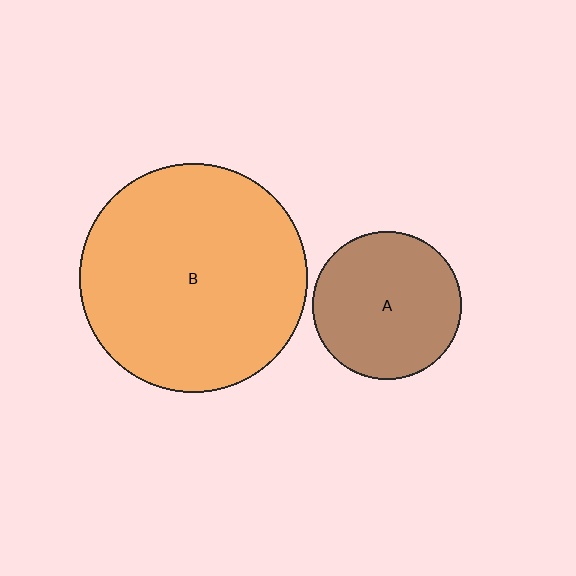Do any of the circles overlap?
No, none of the circles overlap.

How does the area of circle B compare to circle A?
Approximately 2.4 times.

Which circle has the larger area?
Circle B (orange).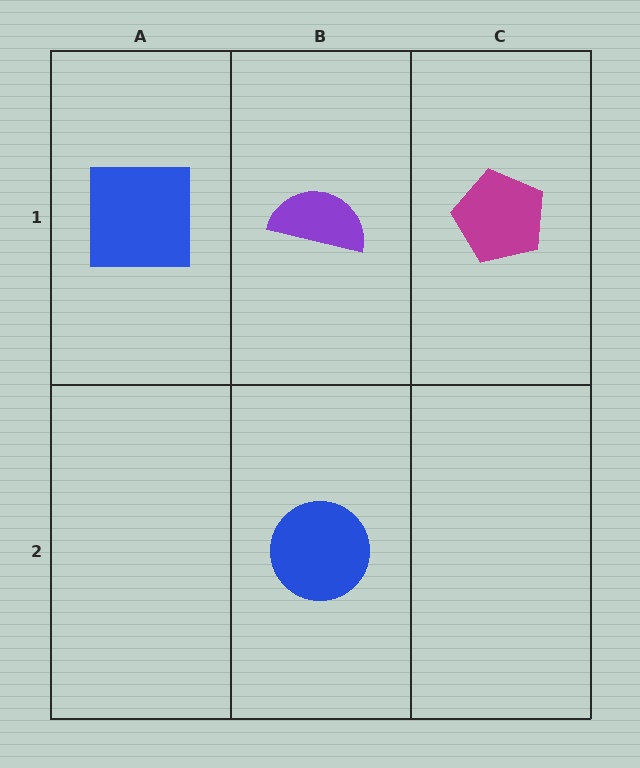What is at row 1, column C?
A magenta pentagon.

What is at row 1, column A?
A blue square.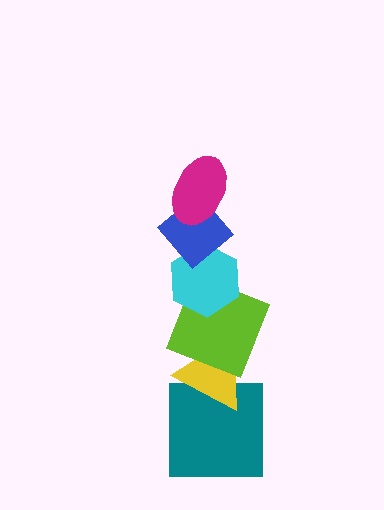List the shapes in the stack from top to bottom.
From top to bottom: the magenta ellipse, the blue diamond, the cyan hexagon, the lime square, the yellow triangle, the teal square.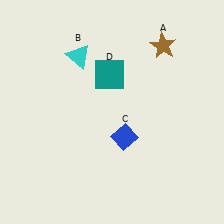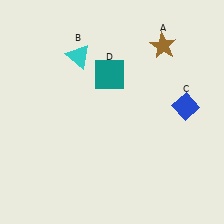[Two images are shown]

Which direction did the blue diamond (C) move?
The blue diamond (C) moved right.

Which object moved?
The blue diamond (C) moved right.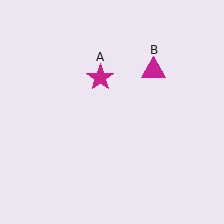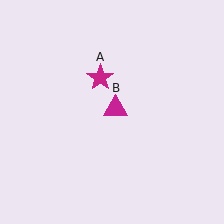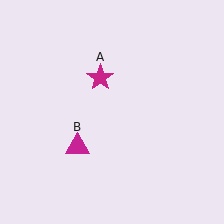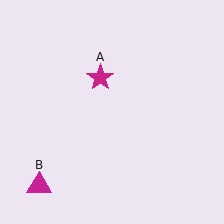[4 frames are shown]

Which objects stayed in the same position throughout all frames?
Magenta star (object A) remained stationary.